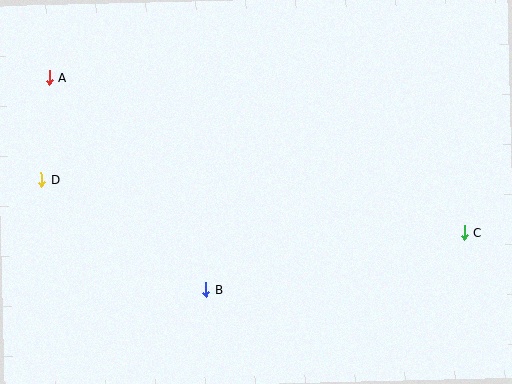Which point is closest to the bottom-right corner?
Point C is closest to the bottom-right corner.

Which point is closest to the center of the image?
Point B at (206, 290) is closest to the center.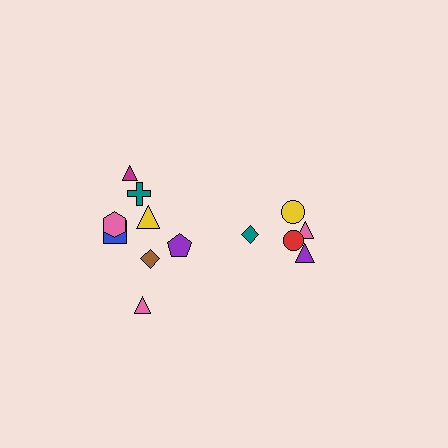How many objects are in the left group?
There are 8 objects.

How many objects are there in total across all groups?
There are 13 objects.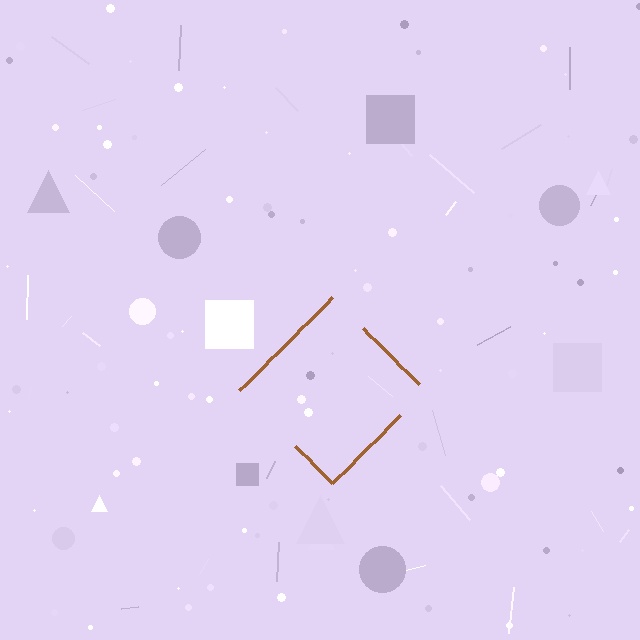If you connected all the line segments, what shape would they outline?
They would outline a diamond.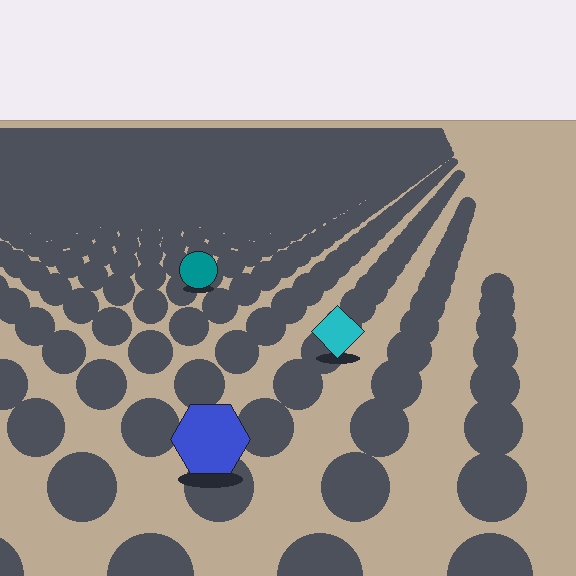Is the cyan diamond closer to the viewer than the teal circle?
Yes. The cyan diamond is closer — you can tell from the texture gradient: the ground texture is coarser near it.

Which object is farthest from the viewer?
The teal circle is farthest from the viewer. It appears smaller and the ground texture around it is denser.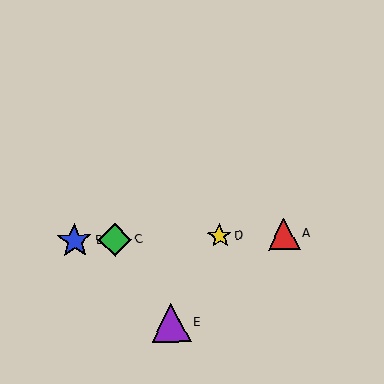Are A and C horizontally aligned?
Yes, both are at y≈234.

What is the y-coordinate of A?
Object A is at y≈234.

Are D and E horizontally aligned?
No, D is at y≈236 and E is at y≈323.